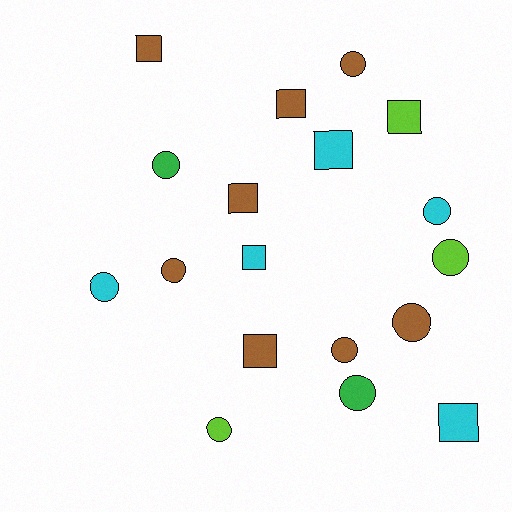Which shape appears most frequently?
Circle, with 10 objects.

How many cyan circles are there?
There are 2 cyan circles.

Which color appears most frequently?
Brown, with 8 objects.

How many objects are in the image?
There are 18 objects.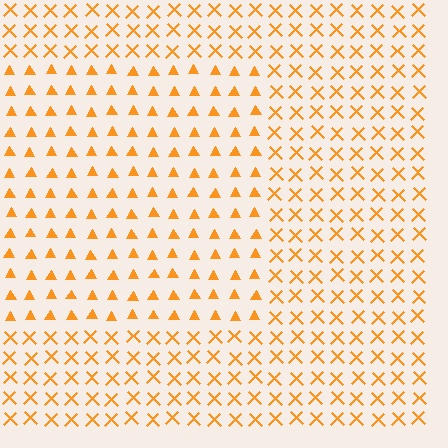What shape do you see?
I see a rectangle.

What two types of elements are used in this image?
The image uses triangles inside the rectangle region and X marks outside it.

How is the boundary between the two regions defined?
The boundary is defined by a change in element shape: triangles inside vs. X marks outside. All elements share the same color and spacing.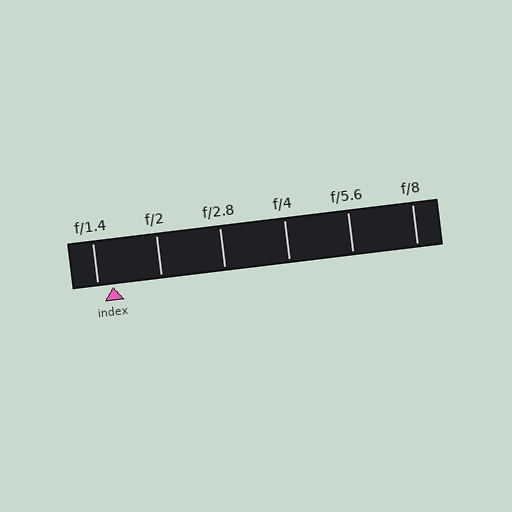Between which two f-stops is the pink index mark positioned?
The index mark is between f/1.4 and f/2.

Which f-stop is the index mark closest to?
The index mark is closest to f/1.4.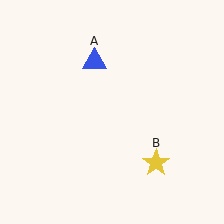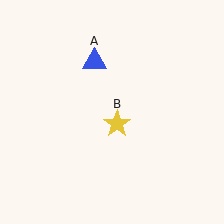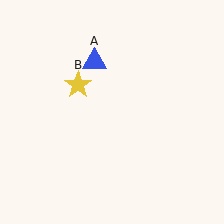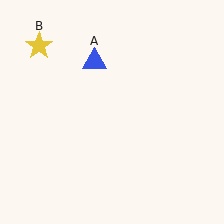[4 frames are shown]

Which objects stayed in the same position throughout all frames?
Blue triangle (object A) remained stationary.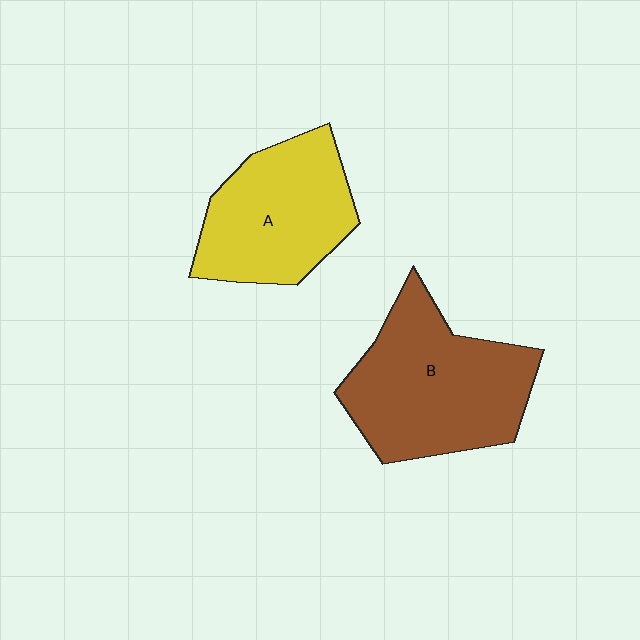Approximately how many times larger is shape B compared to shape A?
Approximately 1.2 times.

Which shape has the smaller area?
Shape A (yellow).